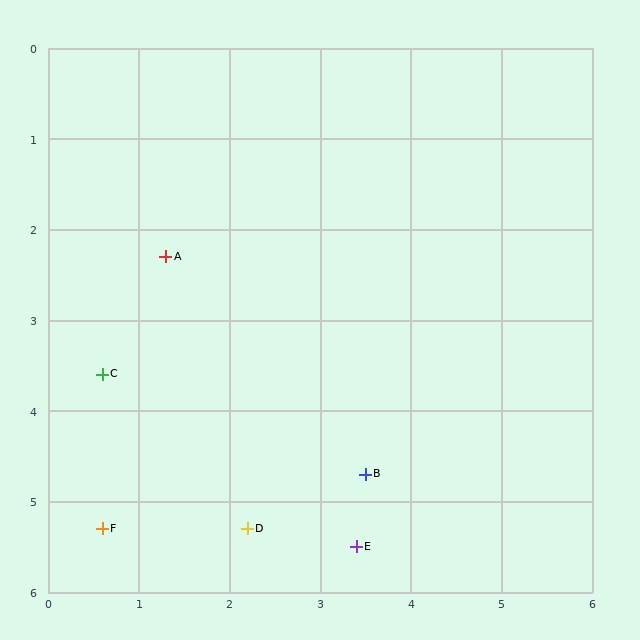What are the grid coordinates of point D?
Point D is at approximately (2.2, 5.3).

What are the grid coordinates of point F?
Point F is at approximately (0.6, 5.3).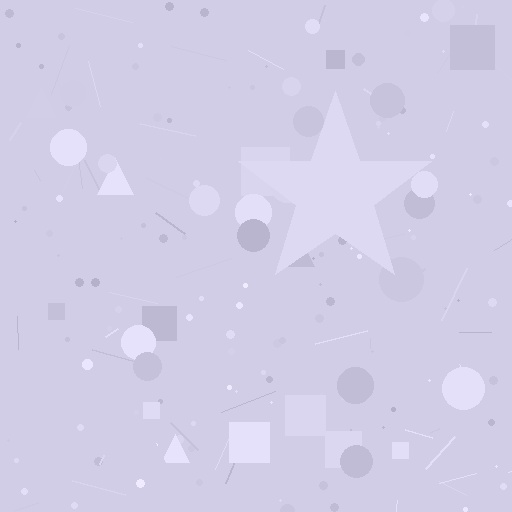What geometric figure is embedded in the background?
A star is embedded in the background.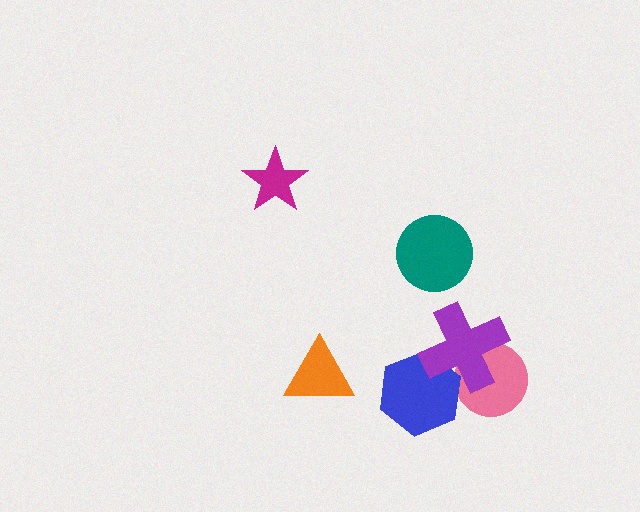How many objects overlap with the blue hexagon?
2 objects overlap with the blue hexagon.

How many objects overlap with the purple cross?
2 objects overlap with the purple cross.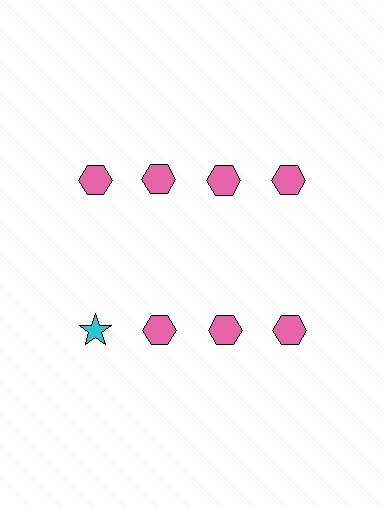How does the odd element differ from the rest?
It differs in both color (cyan instead of pink) and shape (star instead of hexagon).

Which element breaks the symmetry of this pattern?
The cyan star in the second row, leftmost column breaks the symmetry. All other shapes are pink hexagons.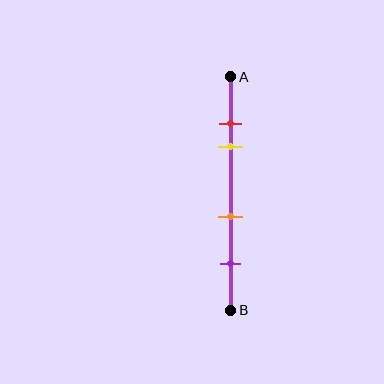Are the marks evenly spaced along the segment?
No, the marks are not evenly spaced.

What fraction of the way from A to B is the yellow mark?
The yellow mark is approximately 30% (0.3) of the way from A to B.